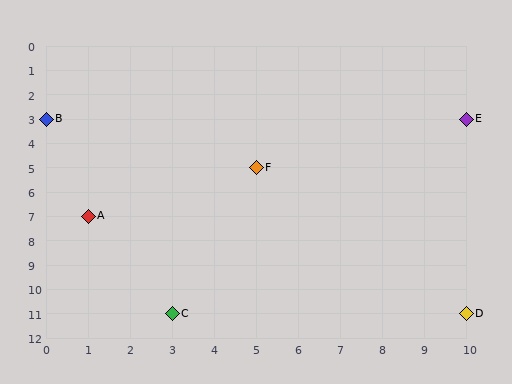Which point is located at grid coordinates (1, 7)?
Point A is at (1, 7).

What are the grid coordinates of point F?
Point F is at grid coordinates (5, 5).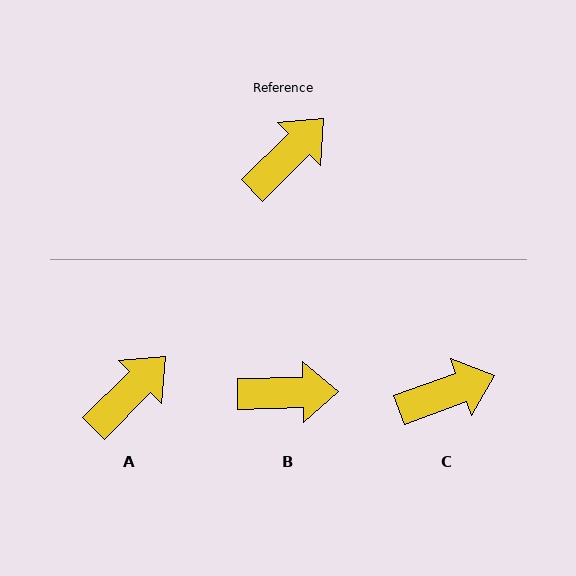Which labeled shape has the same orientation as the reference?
A.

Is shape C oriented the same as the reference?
No, it is off by about 25 degrees.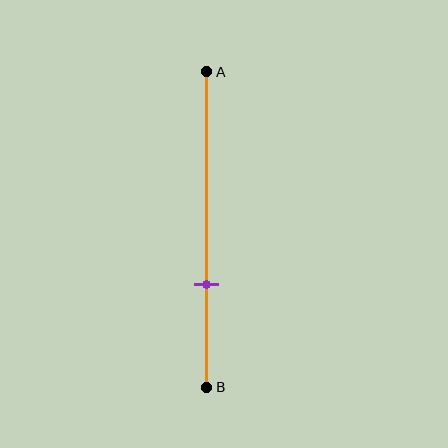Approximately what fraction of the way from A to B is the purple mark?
The purple mark is approximately 65% of the way from A to B.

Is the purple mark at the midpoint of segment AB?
No, the mark is at about 65% from A, not at the 50% midpoint.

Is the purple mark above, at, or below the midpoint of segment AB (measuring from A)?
The purple mark is below the midpoint of segment AB.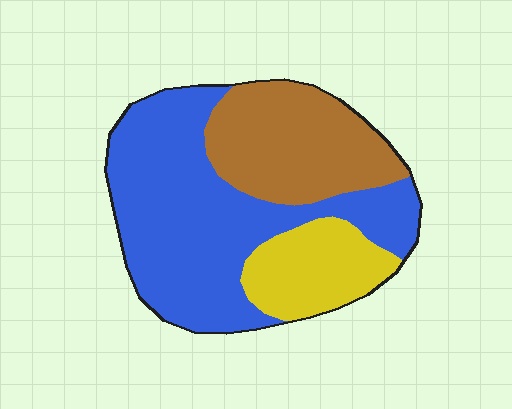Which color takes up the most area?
Blue, at roughly 55%.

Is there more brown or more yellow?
Brown.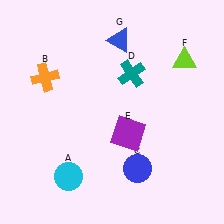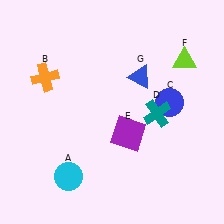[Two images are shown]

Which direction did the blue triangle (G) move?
The blue triangle (G) moved down.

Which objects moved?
The objects that moved are: the blue circle (C), the teal cross (D), the blue triangle (G).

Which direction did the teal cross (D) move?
The teal cross (D) moved down.